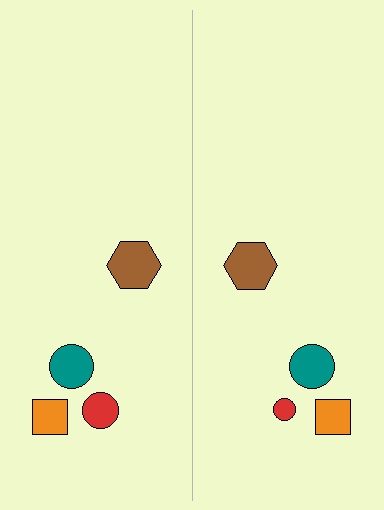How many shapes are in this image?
There are 8 shapes in this image.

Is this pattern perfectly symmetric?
No, the pattern is not perfectly symmetric. The red circle on the right side has a different size than its mirror counterpart.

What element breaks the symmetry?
The red circle on the right side has a different size than its mirror counterpart.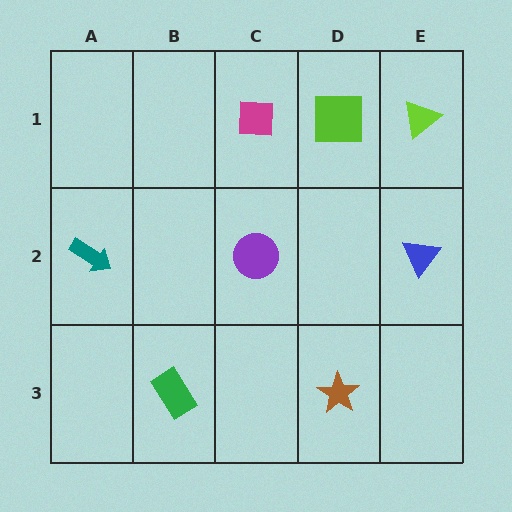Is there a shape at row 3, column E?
No, that cell is empty.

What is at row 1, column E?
A lime triangle.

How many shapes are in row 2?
3 shapes.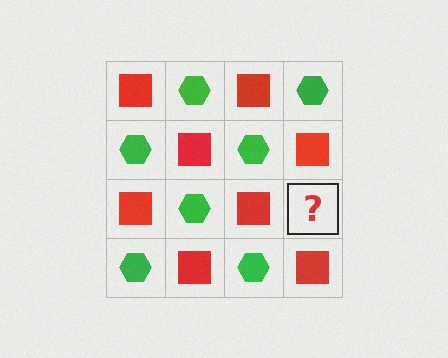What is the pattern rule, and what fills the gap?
The rule is that it alternates red square and green hexagon in a checkerboard pattern. The gap should be filled with a green hexagon.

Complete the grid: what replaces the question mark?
The question mark should be replaced with a green hexagon.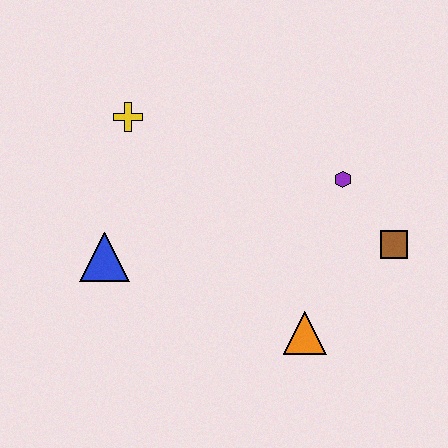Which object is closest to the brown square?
The purple hexagon is closest to the brown square.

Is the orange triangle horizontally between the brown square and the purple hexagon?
No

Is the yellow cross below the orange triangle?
No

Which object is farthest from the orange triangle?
The yellow cross is farthest from the orange triangle.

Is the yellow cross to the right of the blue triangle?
Yes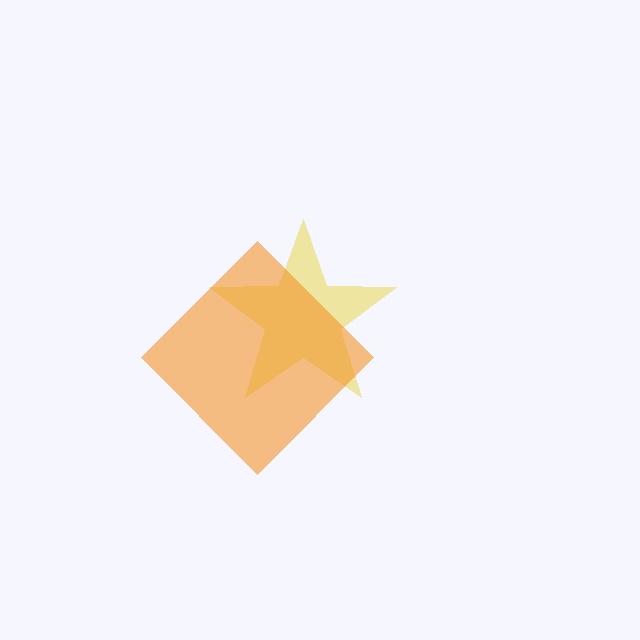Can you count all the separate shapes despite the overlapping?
Yes, there are 2 separate shapes.